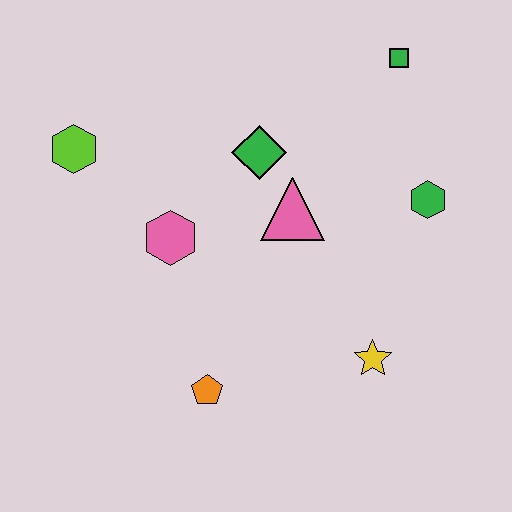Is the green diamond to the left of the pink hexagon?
No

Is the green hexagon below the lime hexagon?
Yes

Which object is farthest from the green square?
The orange pentagon is farthest from the green square.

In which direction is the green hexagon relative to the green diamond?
The green hexagon is to the right of the green diamond.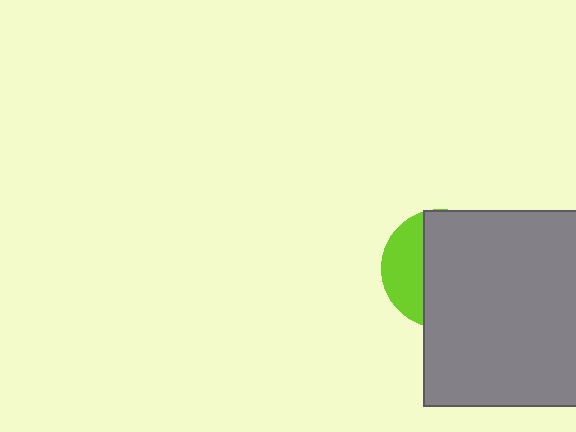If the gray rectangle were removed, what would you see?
You would see the complete lime circle.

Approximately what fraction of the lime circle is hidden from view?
Roughly 68% of the lime circle is hidden behind the gray rectangle.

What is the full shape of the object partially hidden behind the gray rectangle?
The partially hidden object is a lime circle.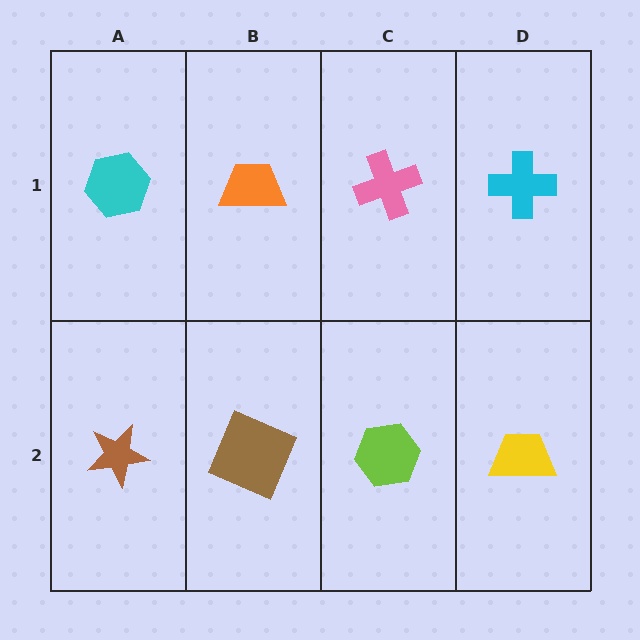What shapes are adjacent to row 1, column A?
A brown star (row 2, column A), an orange trapezoid (row 1, column B).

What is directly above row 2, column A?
A cyan hexagon.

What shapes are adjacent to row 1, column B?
A brown square (row 2, column B), a cyan hexagon (row 1, column A), a pink cross (row 1, column C).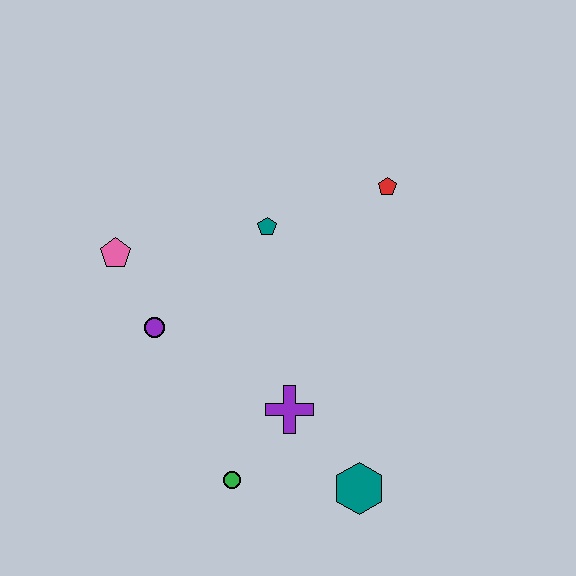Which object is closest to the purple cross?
The green circle is closest to the purple cross.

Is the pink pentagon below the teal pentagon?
Yes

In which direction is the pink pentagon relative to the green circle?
The pink pentagon is above the green circle.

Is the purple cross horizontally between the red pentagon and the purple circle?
Yes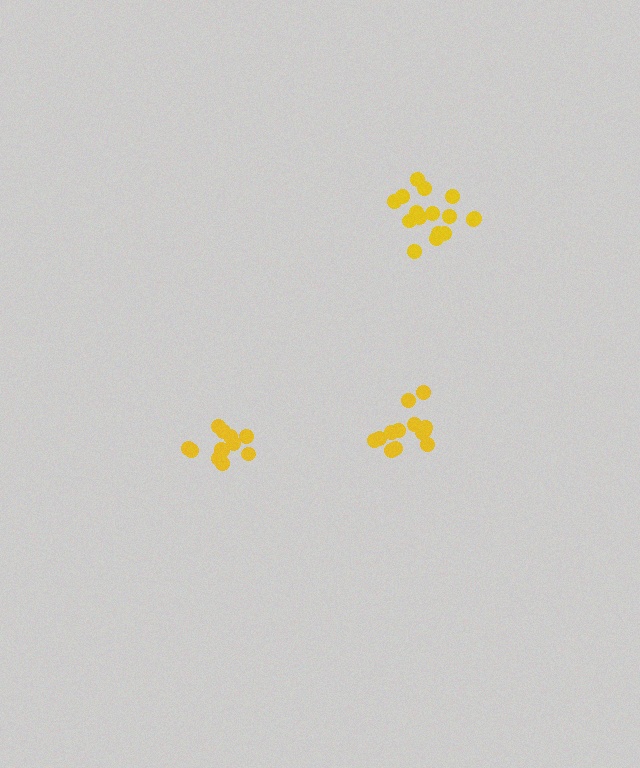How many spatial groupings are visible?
There are 3 spatial groupings.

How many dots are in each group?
Group 1: 13 dots, Group 2: 12 dots, Group 3: 16 dots (41 total).